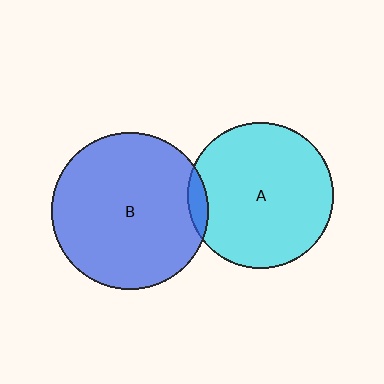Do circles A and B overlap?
Yes.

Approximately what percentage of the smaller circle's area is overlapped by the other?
Approximately 5%.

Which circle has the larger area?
Circle B (blue).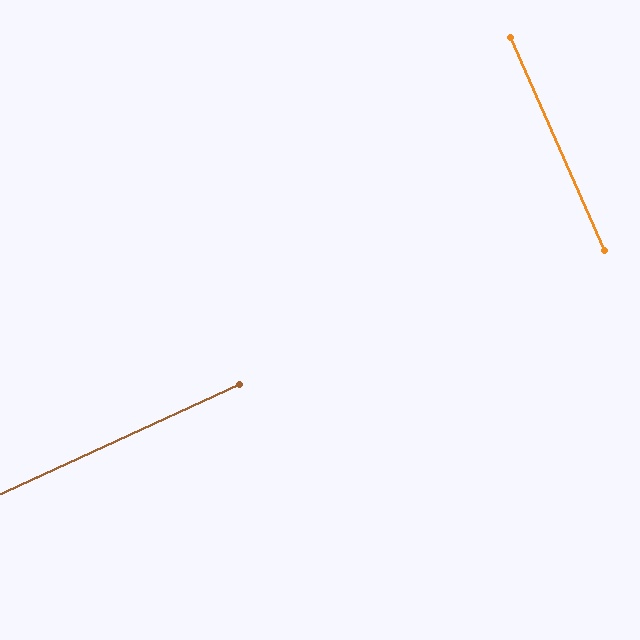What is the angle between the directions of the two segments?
Approximately 89 degrees.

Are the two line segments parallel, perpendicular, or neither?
Perpendicular — they meet at approximately 89°.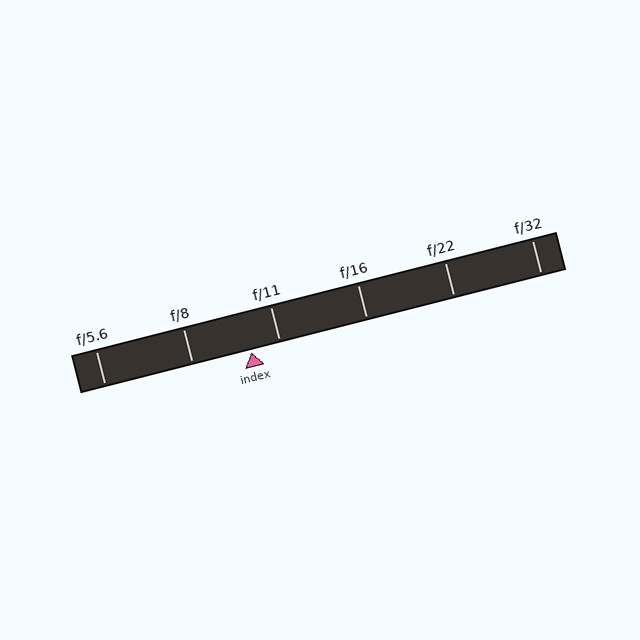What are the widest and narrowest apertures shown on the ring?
The widest aperture shown is f/5.6 and the narrowest is f/32.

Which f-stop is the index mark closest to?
The index mark is closest to f/11.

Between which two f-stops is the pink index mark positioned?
The index mark is between f/8 and f/11.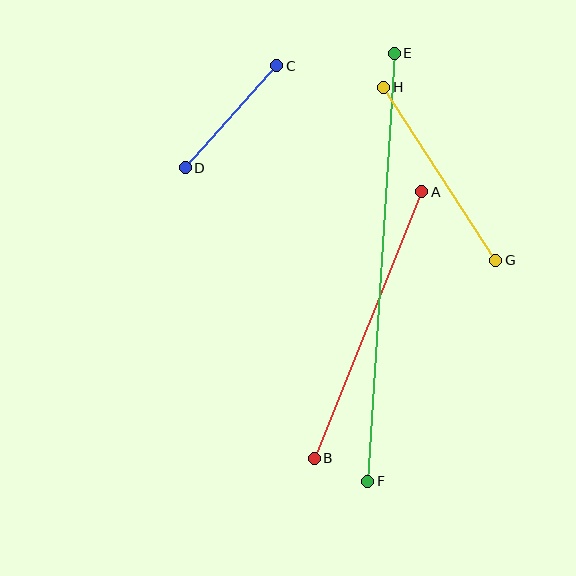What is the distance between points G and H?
The distance is approximately 206 pixels.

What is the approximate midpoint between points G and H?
The midpoint is at approximately (440, 174) pixels.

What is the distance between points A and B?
The distance is approximately 287 pixels.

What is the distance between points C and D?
The distance is approximately 137 pixels.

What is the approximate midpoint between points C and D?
The midpoint is at approximately (231, 117) pixels.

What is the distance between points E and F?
The distance is approximately 429 pixels.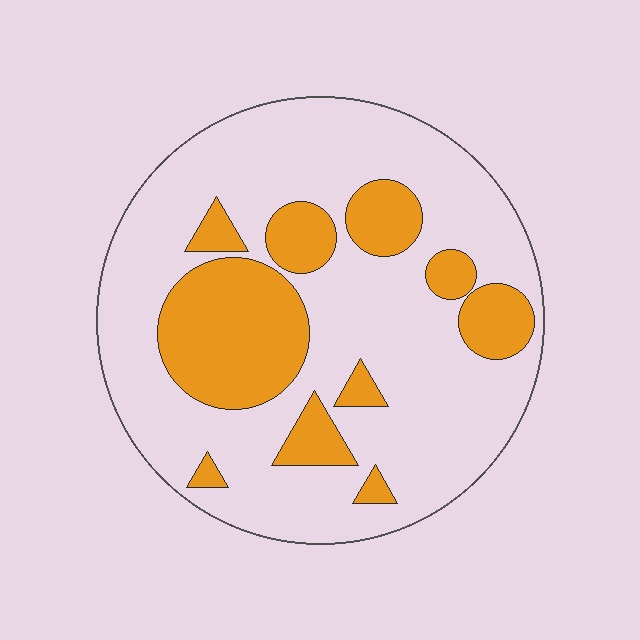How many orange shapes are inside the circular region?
10.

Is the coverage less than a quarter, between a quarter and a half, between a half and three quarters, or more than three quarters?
Between a quarter and a half.